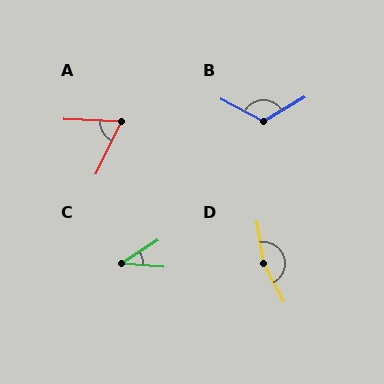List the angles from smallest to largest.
C (38°), A (67°), B (122°), D (160°).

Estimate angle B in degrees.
Approximately 122 degrees.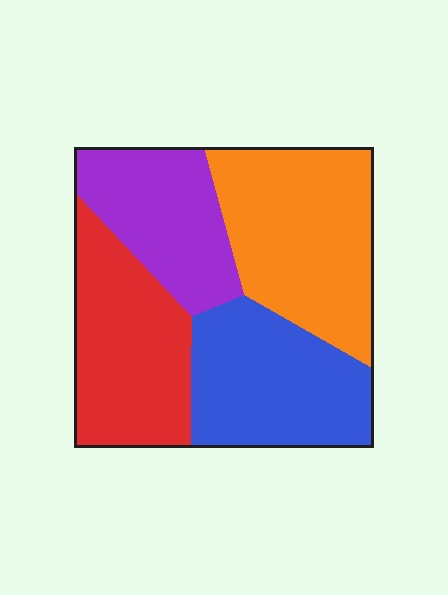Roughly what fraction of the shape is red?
Red takes up about one quarter (1/4) of the shape.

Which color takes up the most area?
Orange, at roughly 30%.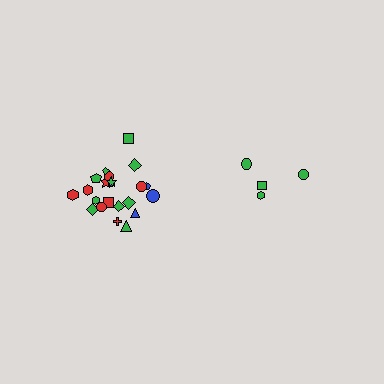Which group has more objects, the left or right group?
The left group.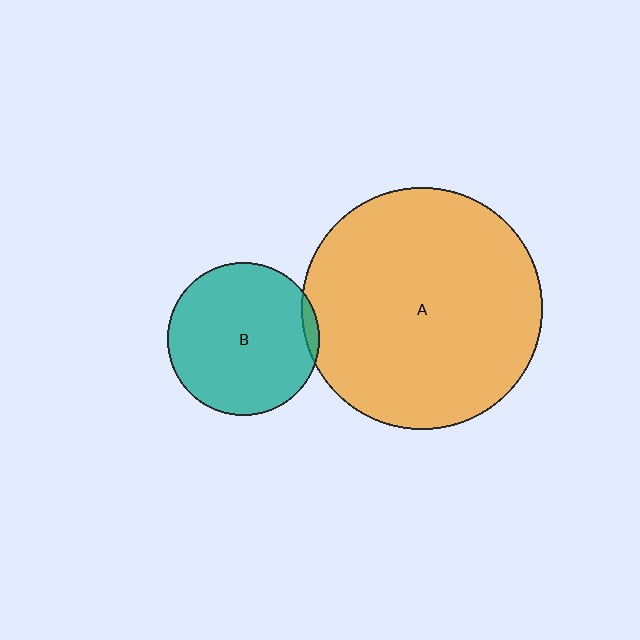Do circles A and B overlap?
Yes.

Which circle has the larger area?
Circle A (orange).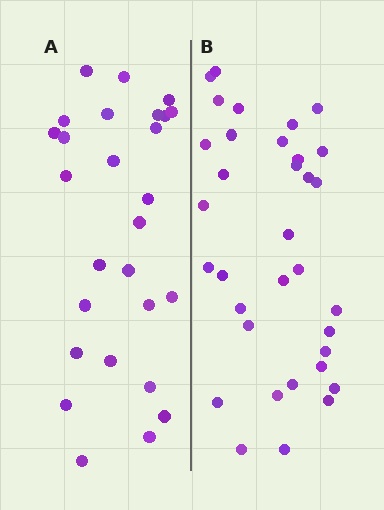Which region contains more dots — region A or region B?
Region B (the right region) has more dots.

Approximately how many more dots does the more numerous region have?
Region B has roughly 8 or so more dots than region A.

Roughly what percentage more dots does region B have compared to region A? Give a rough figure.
About 25% more.